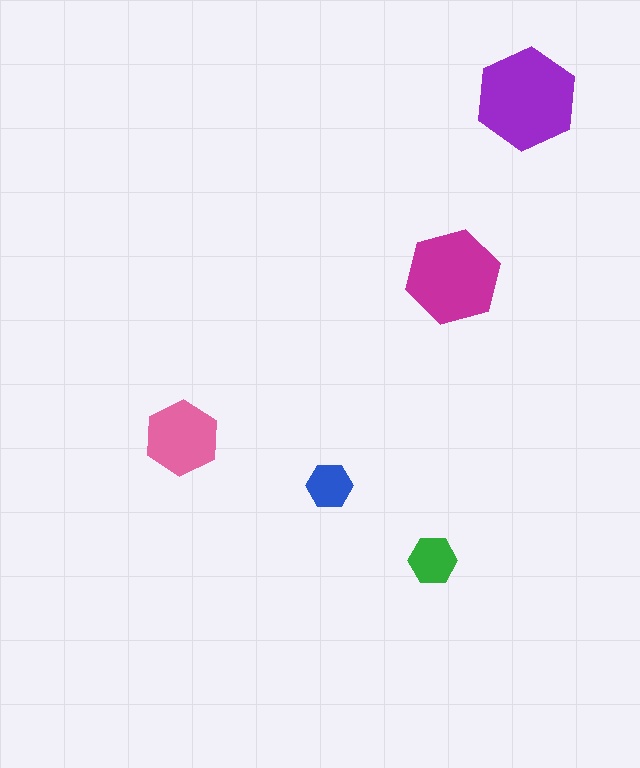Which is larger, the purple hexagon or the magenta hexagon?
The purple one.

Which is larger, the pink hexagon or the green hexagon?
The pink one.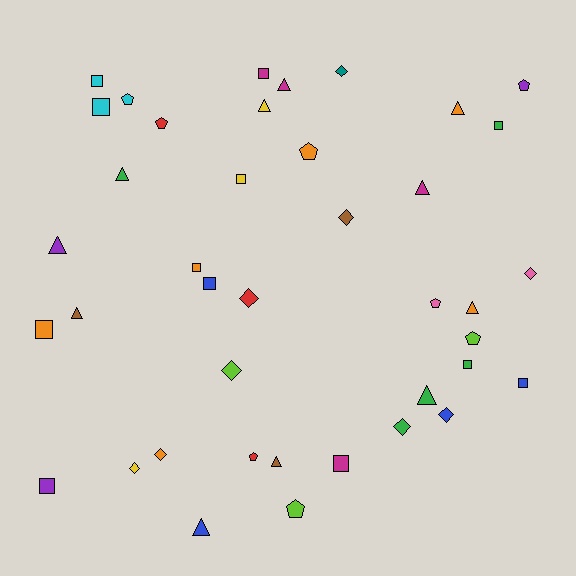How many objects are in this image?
There are 40 objects.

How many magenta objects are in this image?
There are 4 magenta objects.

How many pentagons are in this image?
There are 8 pentagons.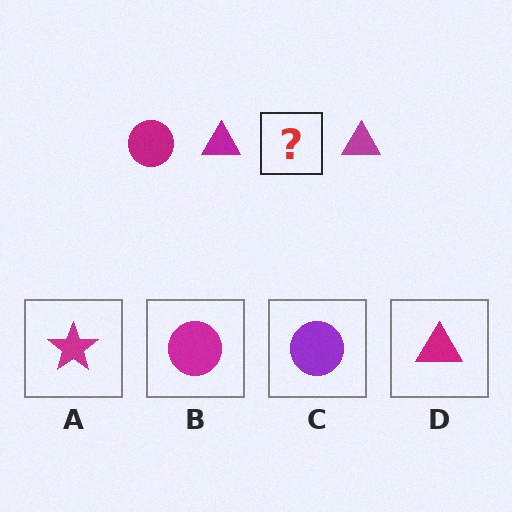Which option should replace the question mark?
Option B.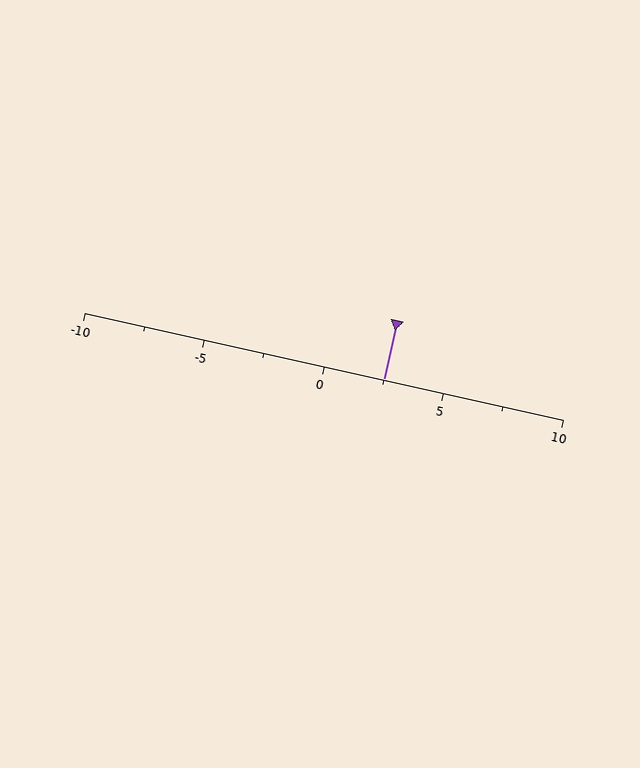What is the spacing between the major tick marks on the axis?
The major ticks are spaced 5 apart.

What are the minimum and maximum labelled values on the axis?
The axis runs from -10 to 10.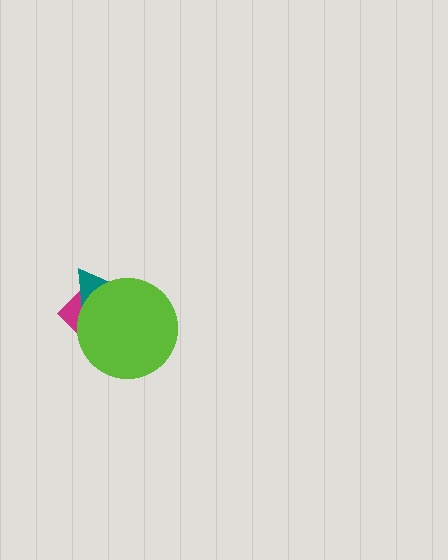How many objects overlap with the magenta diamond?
2 objects overlap with the magenta diamond.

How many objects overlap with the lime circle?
2 objects overlap with the lime circle.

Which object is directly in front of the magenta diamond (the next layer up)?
The teal triangle is directly in front of the magenta diamond.